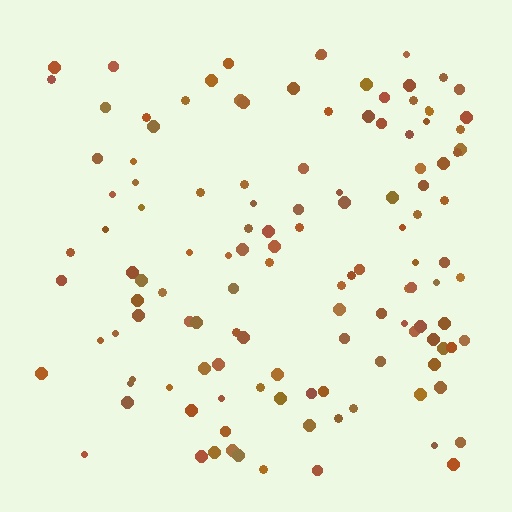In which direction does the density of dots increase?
From left to right, with the right side densest.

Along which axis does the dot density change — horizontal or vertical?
Horizontal.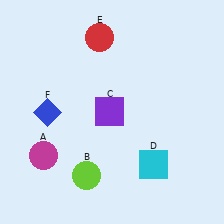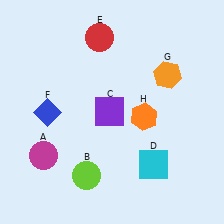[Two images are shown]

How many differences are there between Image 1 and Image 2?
There are 2 differences between the two images.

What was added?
An orange hexagon (G), an orange hexagon (H) were added in Image 2.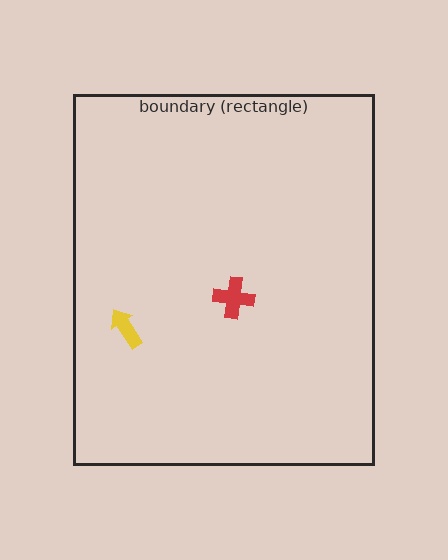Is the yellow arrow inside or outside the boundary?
Inside.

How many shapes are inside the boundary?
2 inside, 0 outside.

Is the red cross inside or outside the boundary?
Inside.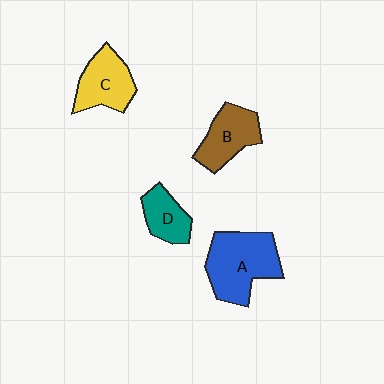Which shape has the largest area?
Shape A (blue).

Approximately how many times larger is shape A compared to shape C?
Approximately 1.5 times.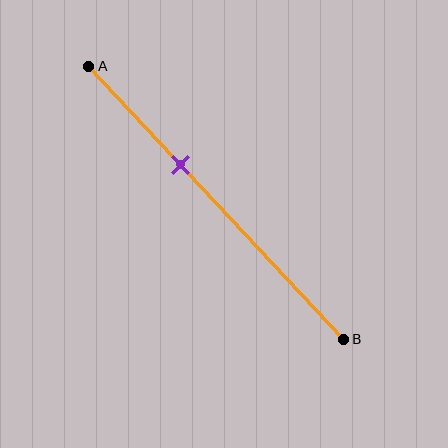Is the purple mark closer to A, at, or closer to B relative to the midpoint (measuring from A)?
The purple mark is closer to point A than the midpoint of segment AB.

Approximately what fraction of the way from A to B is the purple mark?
The purple mark is approximately 35% of the way from A to B.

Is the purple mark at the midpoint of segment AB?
No, the mark is at about 35% from A, not at the 50% midpoint.